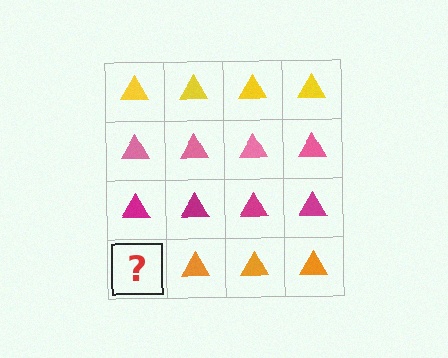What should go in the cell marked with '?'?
The missing cell should contain an orange triangle.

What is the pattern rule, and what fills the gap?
The rule is that each row has a consistent color. The gap should be filled with an orange triangle.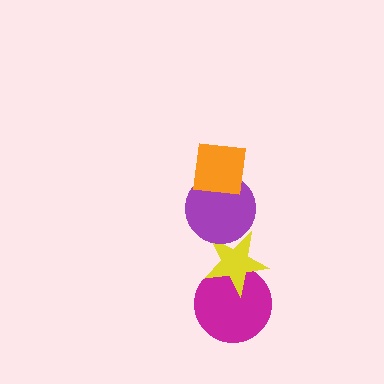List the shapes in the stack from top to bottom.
From top to bottom: the orange square, the purple circle, the yellow star, the magenta circle.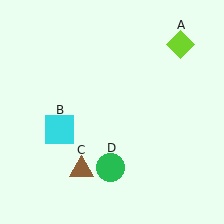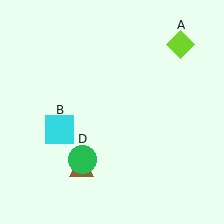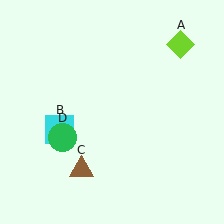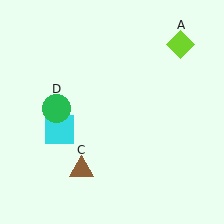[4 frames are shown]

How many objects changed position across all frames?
1 object changed position: green circle (object D).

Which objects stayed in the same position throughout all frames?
Lime diamond (object A) and cyan square (object B) and brown triangle (object C) remained stationary.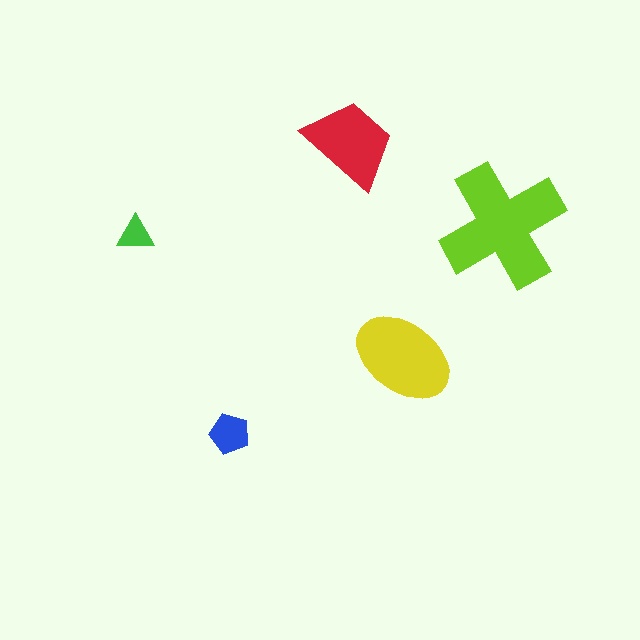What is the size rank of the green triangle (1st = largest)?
5th.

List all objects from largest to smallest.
The lime cross, the yellow ellipse, the red trapezoid, the blue pentagon, the green triangle.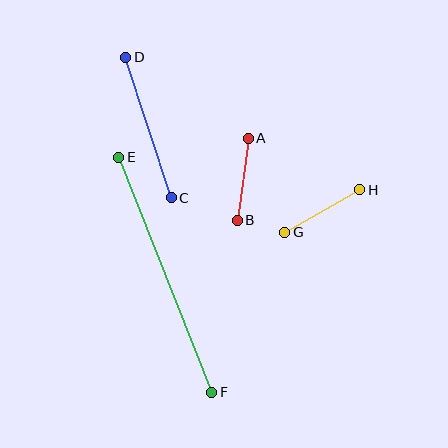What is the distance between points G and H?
The distance is approximately 86 pixels.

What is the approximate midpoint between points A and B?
The midpoint is at approximately (243, 179) pixels.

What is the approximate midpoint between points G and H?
The midpoint is at approximately (322, 211) pixels.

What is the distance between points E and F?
The distance is approximately 252 pixels.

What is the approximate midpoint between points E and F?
The midpoint is at approximately (165, 275) pixels.